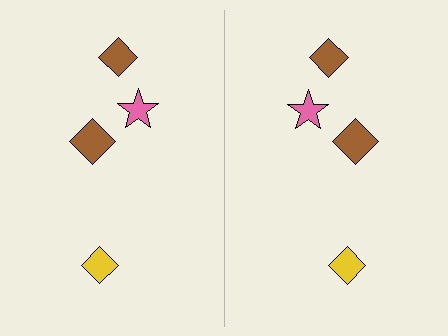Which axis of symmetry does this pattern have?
The pattern has a vertical axis of symmetry running through the center of the image.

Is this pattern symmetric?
Yes, this pattern has bilateral (reflection) symmetry.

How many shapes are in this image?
There are 8 shapes in this image.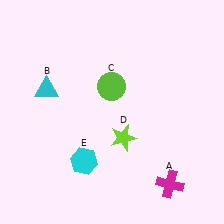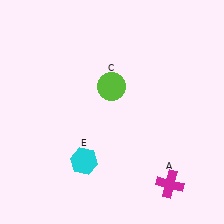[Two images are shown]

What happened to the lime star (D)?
The lime star (D) was removed in Image 2. It was in the bottom-right area of Image 1.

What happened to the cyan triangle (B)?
The cyan triangle (B) was removed in Image 2. It was in the top-left area of Image 1.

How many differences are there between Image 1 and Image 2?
There are 2 differences between the two images.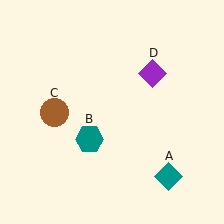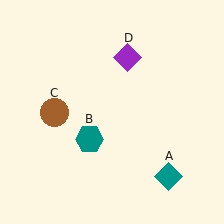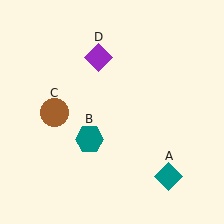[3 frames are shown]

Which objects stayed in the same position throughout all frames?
Teal diamond (object A) and teal hexagon (object B) and brown circle (object C) remained stationary.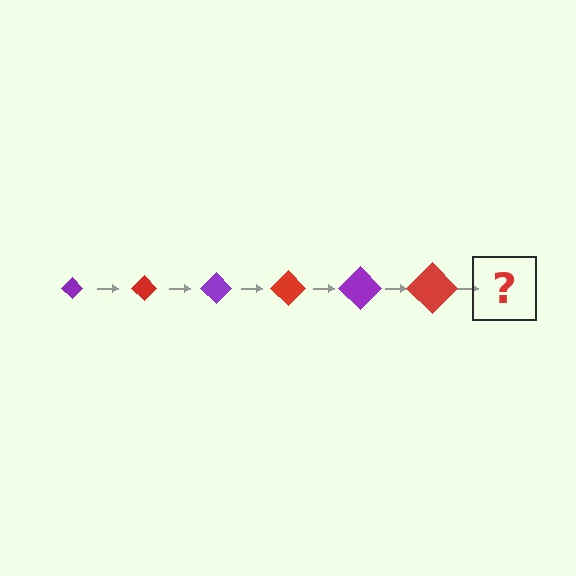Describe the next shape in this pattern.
It should be a purple diamond, larger than the previous one.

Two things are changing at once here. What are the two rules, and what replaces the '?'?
The two rules are that the diamond grows larger each step and the color cycles through purple and red. The '?' should be a purple diamond, larger than the previous one.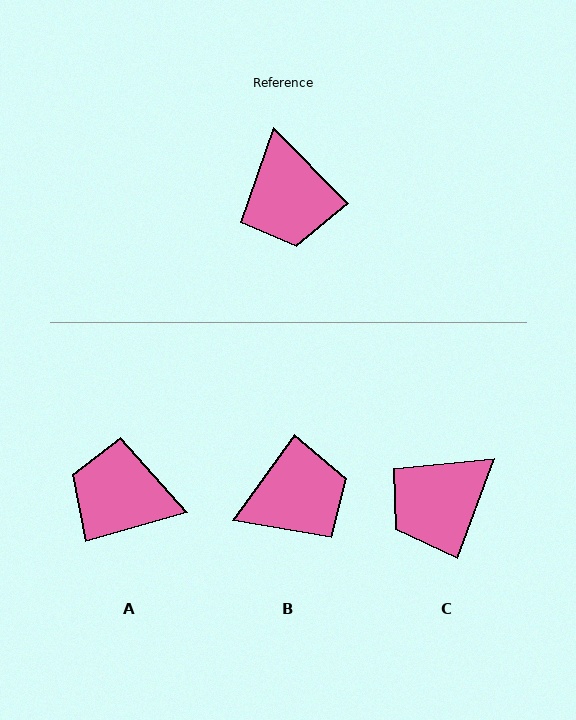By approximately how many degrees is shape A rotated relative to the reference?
Approximately 119 degrees clockwise.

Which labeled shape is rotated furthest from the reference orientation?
A, about 119 degrees away.